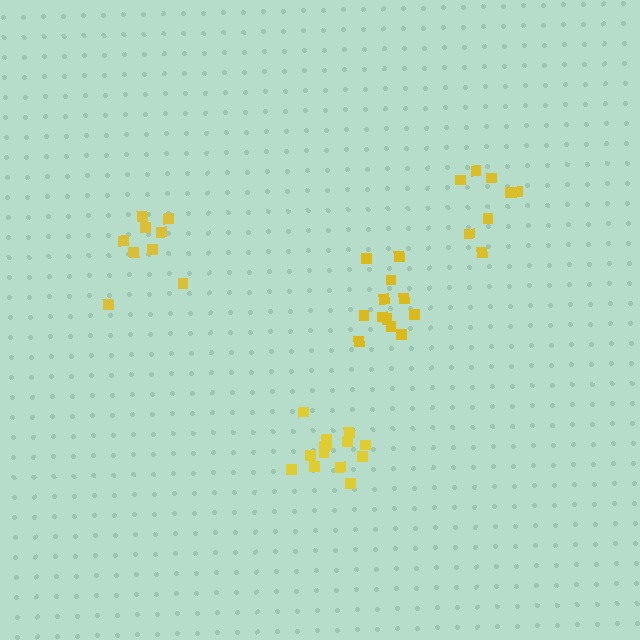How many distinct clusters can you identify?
There are 4 distinct clusters.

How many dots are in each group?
Group 1: 8 dots, Group 2: 12 dots, Group 3: 14 dots, Group 4: 9 dots (43 total).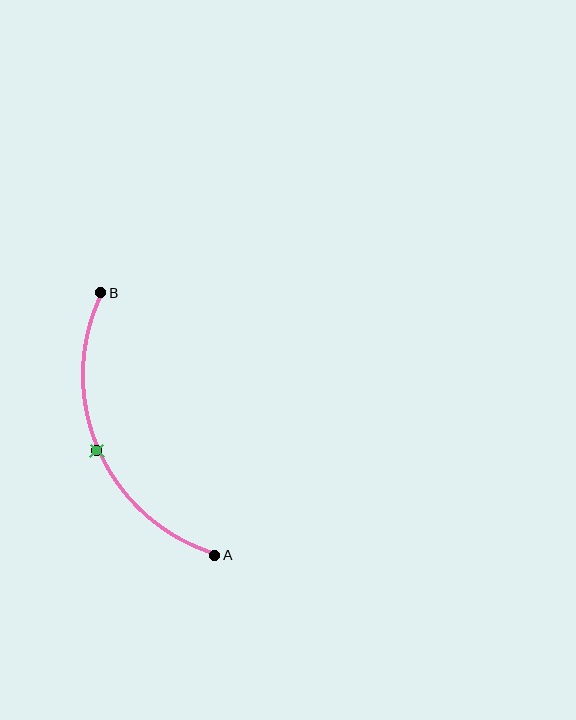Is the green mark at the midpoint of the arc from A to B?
Yes. The green mark lies on the arc at equal arc-length from both A and B — it is the arc midpoint.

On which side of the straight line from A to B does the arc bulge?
The arc bulges to the left of the straight line connecting A and B.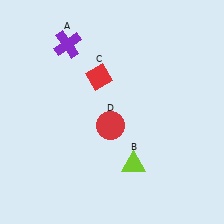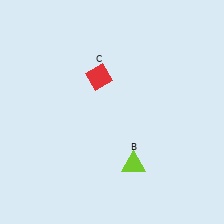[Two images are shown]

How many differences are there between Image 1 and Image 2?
There are 2 differences between the two images.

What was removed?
The red circle (D), the purple cross (A) were removed in Image 2.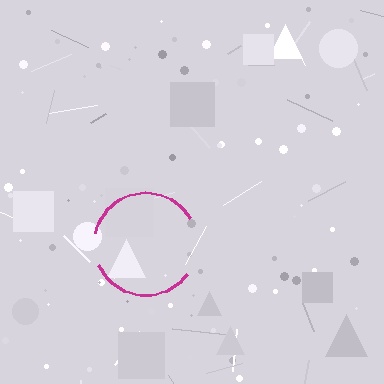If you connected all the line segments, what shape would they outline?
They would outline a circle.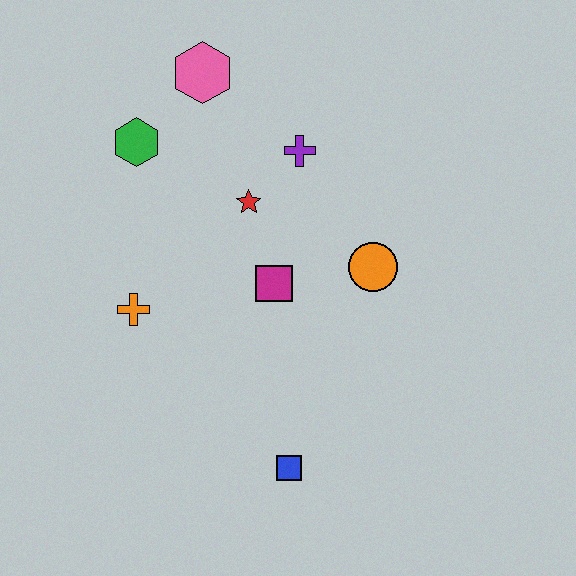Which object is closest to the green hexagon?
The pink hexagon is closest to the green hexagon.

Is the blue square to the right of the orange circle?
No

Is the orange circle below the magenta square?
No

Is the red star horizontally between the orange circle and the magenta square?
No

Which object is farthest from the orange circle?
The green hexagon is farthest from the orange circle.